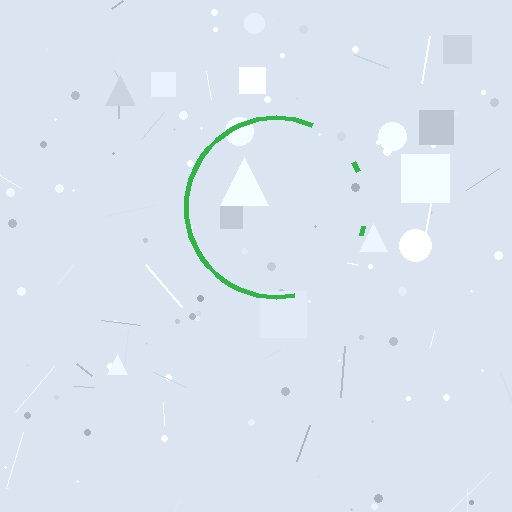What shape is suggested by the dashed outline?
The dashed outline suggests a circle.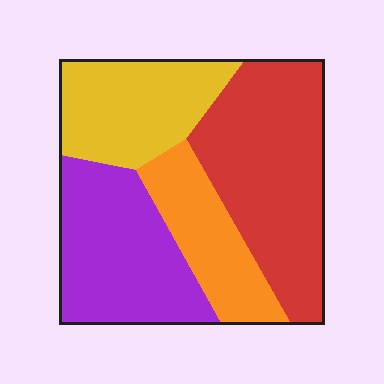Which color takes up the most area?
Red, at roughly 35%.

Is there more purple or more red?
Red.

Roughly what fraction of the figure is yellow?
Yellow takes up less than a quarter of the figure.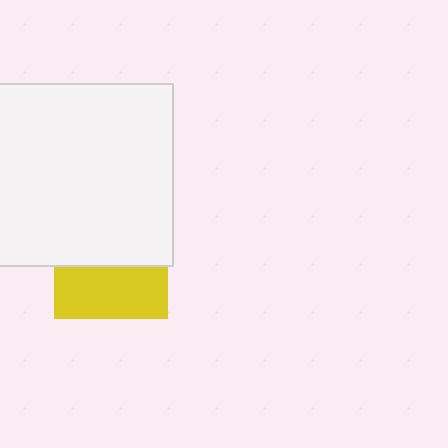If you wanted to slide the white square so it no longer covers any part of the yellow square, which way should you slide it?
Slide it up — that is the most direct way to separate the two shapes.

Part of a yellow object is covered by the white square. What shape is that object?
It is a square.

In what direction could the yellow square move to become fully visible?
The yellow square could move down. That would shift it out from behind the white square entirely.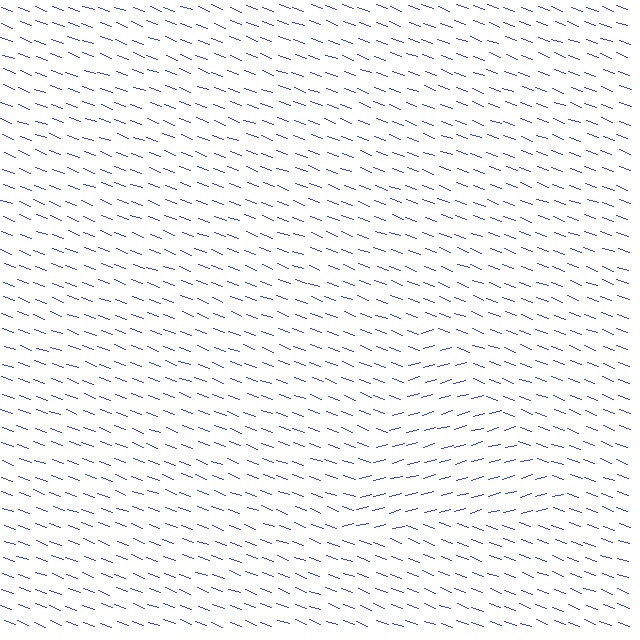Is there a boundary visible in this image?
Yes, there is a texture boundary formed by a change in line orientation.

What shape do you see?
I see a triangle.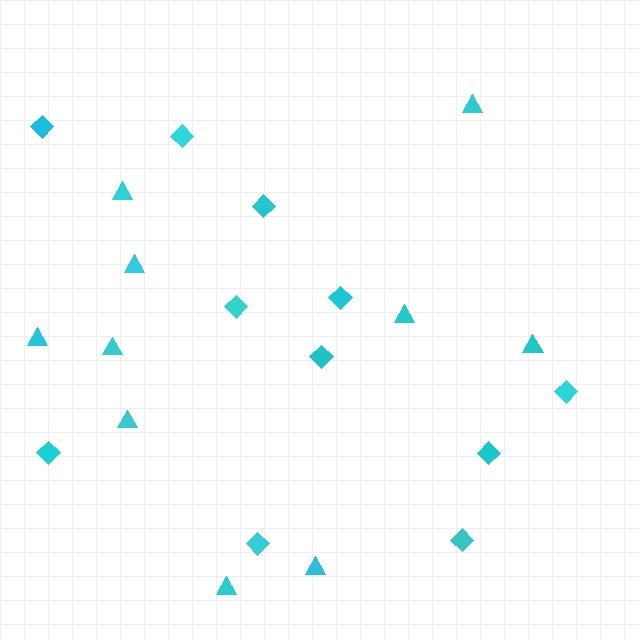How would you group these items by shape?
There are 2 groups: one group of triangles (10) and one group of diamonds (11).